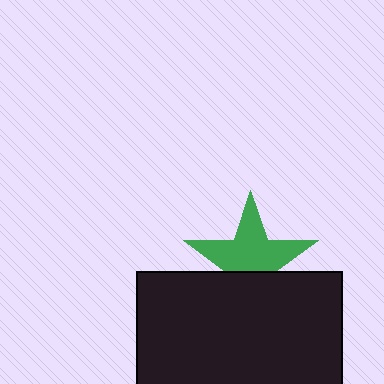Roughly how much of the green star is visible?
About half of it is visible (roughly 64%).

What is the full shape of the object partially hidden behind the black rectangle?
The partially hidden object is a green star.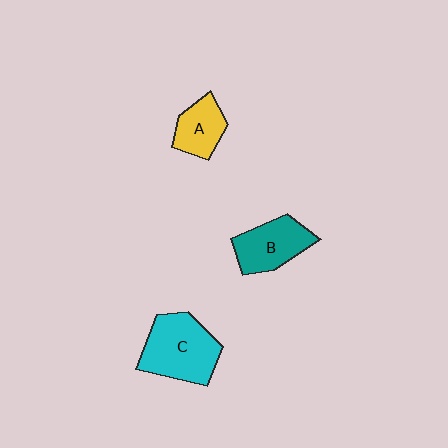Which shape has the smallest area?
Shape A (yellow).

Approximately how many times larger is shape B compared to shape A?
Approximately 1.3 times.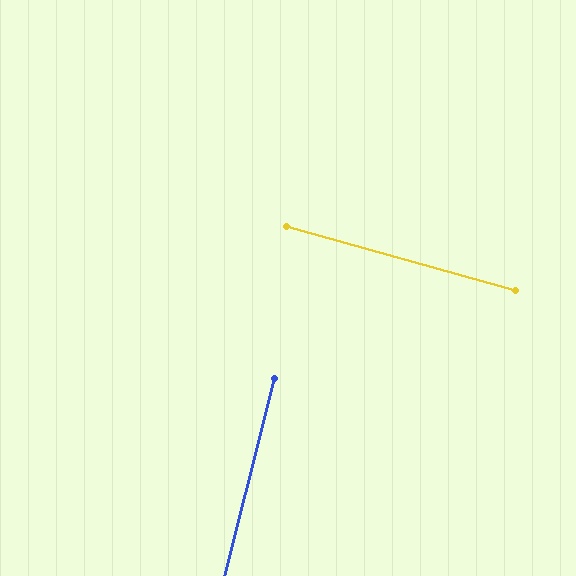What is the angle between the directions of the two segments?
Approximately 88 degrees.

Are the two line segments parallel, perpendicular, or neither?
Perpendicular — they meet at approximately 88°.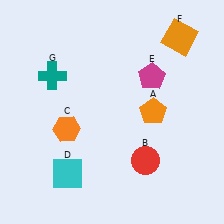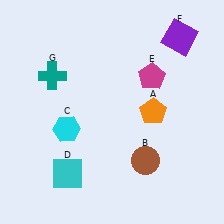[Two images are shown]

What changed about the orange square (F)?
In Image 1, F is orange. In Image 2, it changed to purple.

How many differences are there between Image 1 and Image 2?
There are 3 differences between the two images.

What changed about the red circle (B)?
In Image 1, B is red. In Image 2, it changed to brown.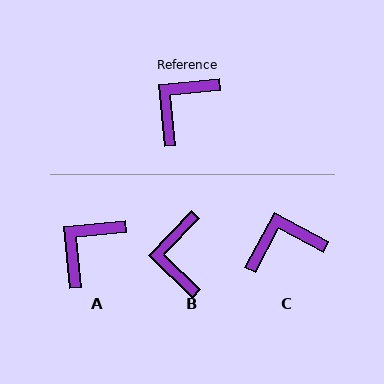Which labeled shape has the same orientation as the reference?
A.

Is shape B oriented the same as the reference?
No, it is off by about 40 degrees.